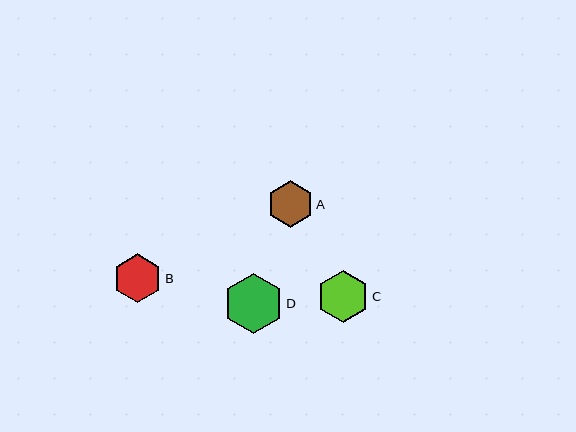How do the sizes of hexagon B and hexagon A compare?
Hexagon B and hexagon A are approximately the same size.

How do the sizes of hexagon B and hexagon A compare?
Hexagon B and hexagon A are approximately the same size.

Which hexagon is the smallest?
Hexagon A is the smallest with a size of approximately 46 pixels.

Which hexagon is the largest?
Hexagon D is the largest with a size of approximately 60 pixels.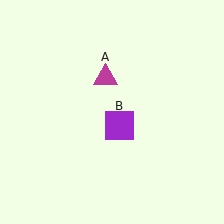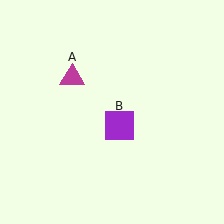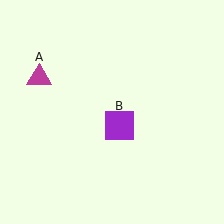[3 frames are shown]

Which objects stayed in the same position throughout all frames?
Purple square (object B) remained stationary.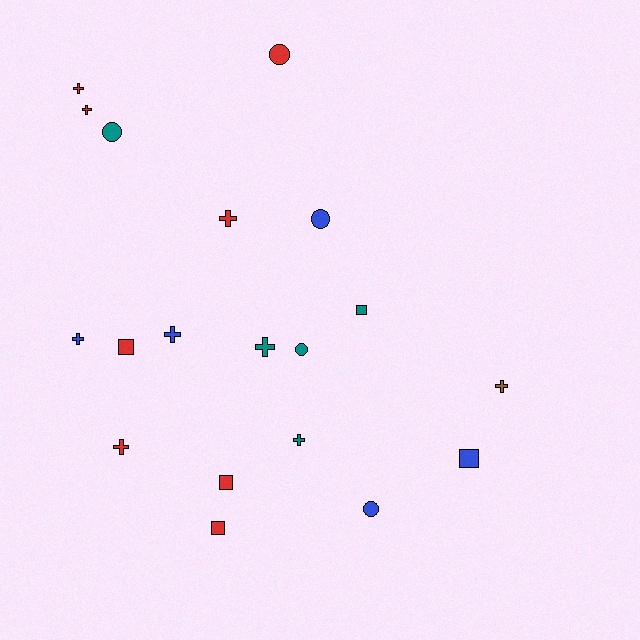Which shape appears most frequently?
Cross, with 9 objects.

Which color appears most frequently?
Red, with 8 objects.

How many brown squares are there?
There are no brown squares.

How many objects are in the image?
There are 19 objects.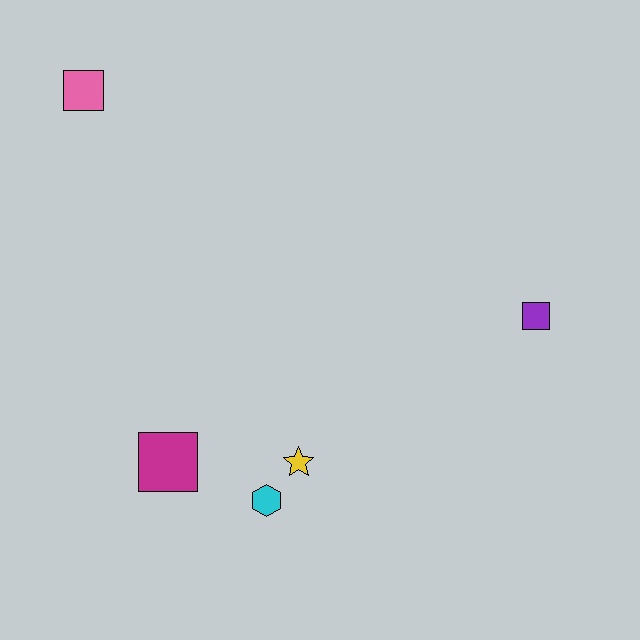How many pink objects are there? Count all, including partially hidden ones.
There is 1 pink object.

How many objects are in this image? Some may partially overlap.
There are 5 objects.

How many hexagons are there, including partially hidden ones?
There is 1 hexagon.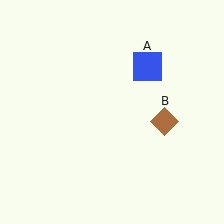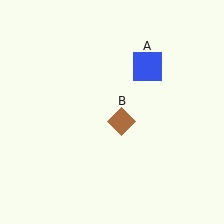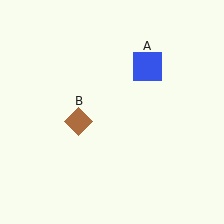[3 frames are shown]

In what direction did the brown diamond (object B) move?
The brown diamond (object B) moved left.